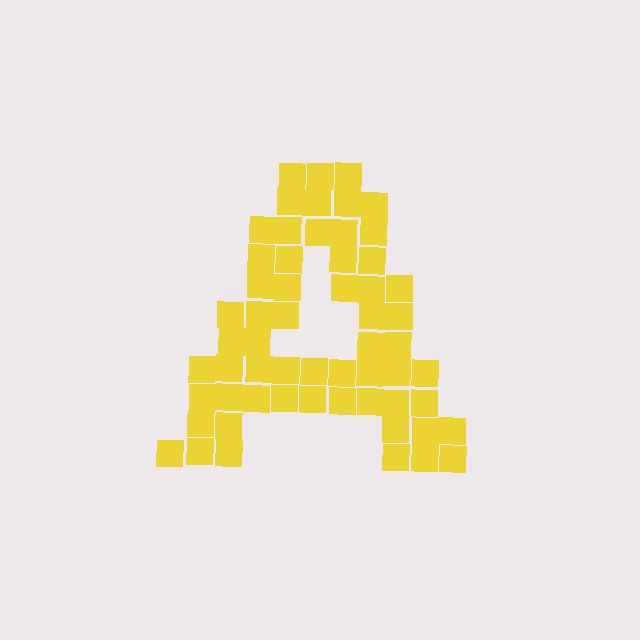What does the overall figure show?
The overall figure shows the letter A.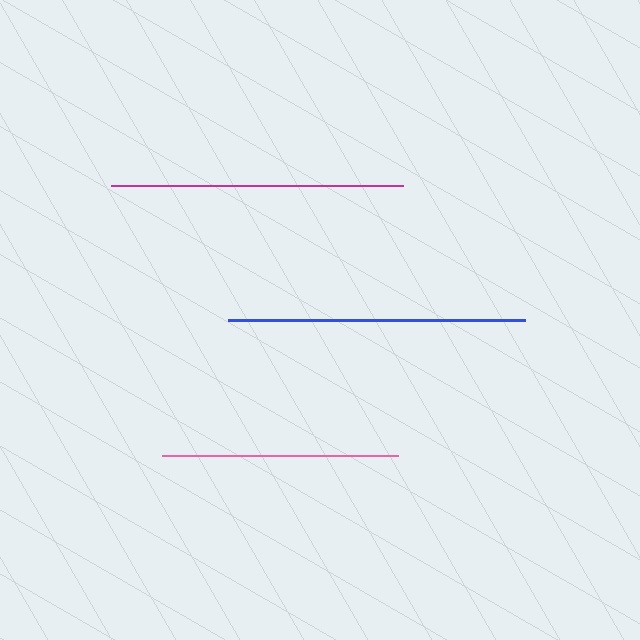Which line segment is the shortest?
The pink line is the shortest at approximately 236 pixels.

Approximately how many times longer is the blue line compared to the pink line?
The blue line is approximately 1.3 times the length of the pink line.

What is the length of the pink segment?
The pink segment is approximately 236 pixels long.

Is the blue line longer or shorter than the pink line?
The blue line is longer than the pink line.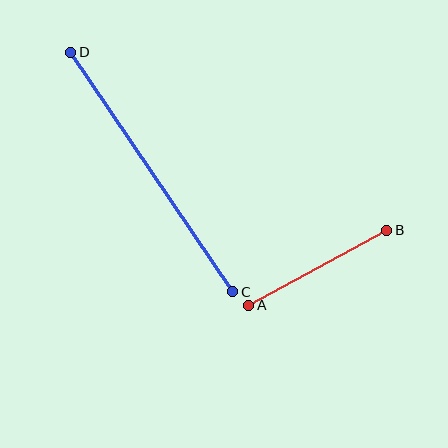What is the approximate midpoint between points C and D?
The midpoint is at approximately (152, 172) pixels.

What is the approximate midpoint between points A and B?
The midpoint is at approximately (318, 268) pixels.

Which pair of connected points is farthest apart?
Points C and D are farthest apart.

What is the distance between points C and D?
The distance is approximately 289 pixels.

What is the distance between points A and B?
The distance is approximately 157 pixels.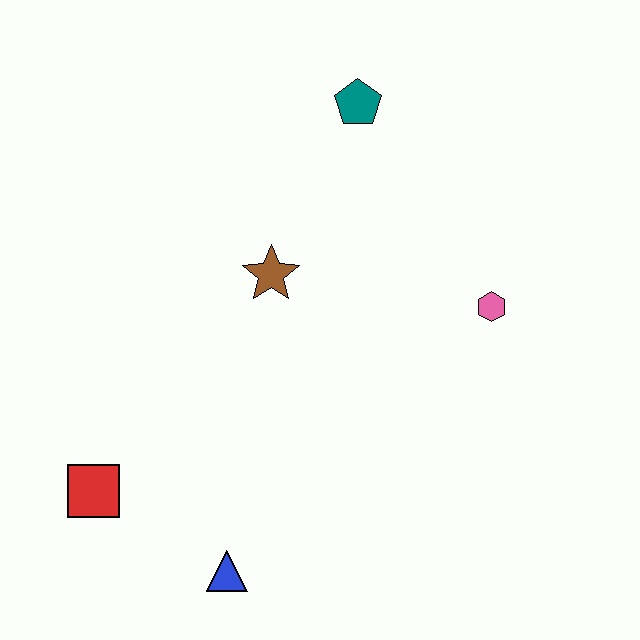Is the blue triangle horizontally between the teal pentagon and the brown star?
No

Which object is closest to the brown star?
The teal pentagon is closest to the brown star.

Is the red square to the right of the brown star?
No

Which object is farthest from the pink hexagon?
The red square is farthest from the pink hexagon.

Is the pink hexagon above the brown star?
No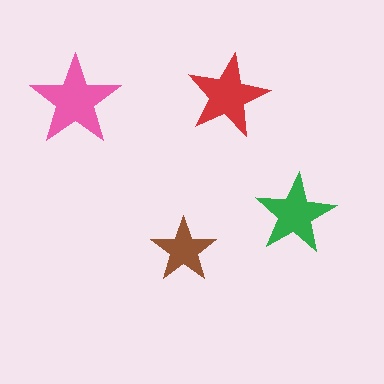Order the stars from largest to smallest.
the pink one, the red one, the green one, the brown one.